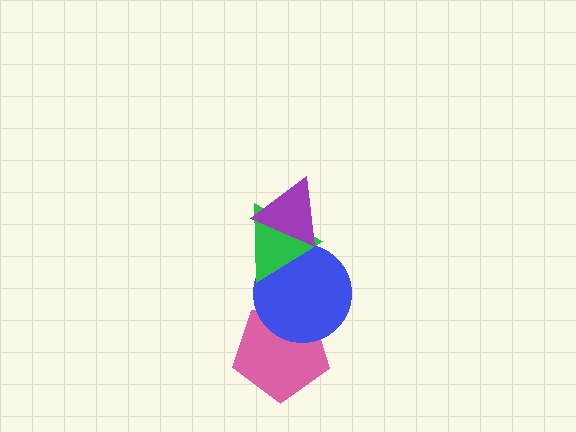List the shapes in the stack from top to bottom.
From top to bottom: the purple triangle, the green triangle, the blue circle, the pink pentagon.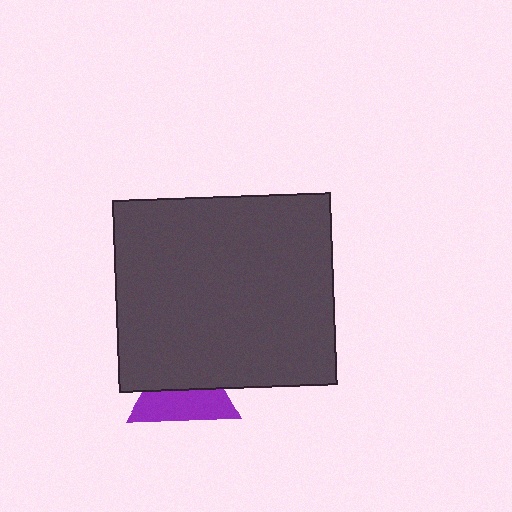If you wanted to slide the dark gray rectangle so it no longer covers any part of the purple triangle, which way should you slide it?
Slide it up — that is the most direct way to separate the two shapes.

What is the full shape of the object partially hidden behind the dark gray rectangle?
The partially hidden object is a purple triangle.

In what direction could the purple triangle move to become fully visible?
The purple triangle could move down. That would shift it out from behind the dark gray rectangle entirely.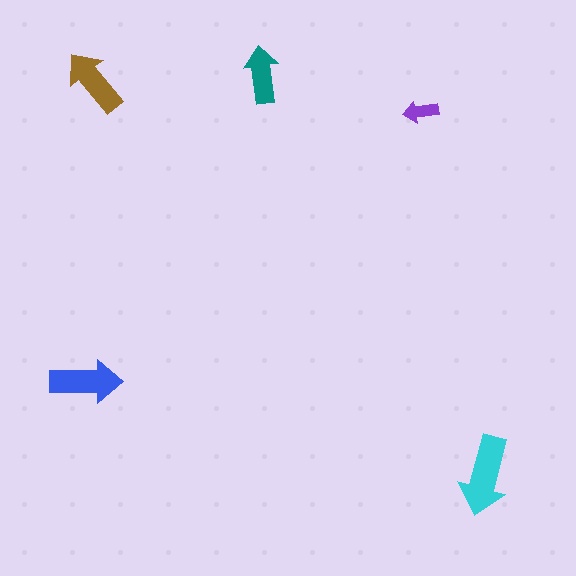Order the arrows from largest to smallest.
the cyan one, the blue one, the brown one, the teal one, the purple one.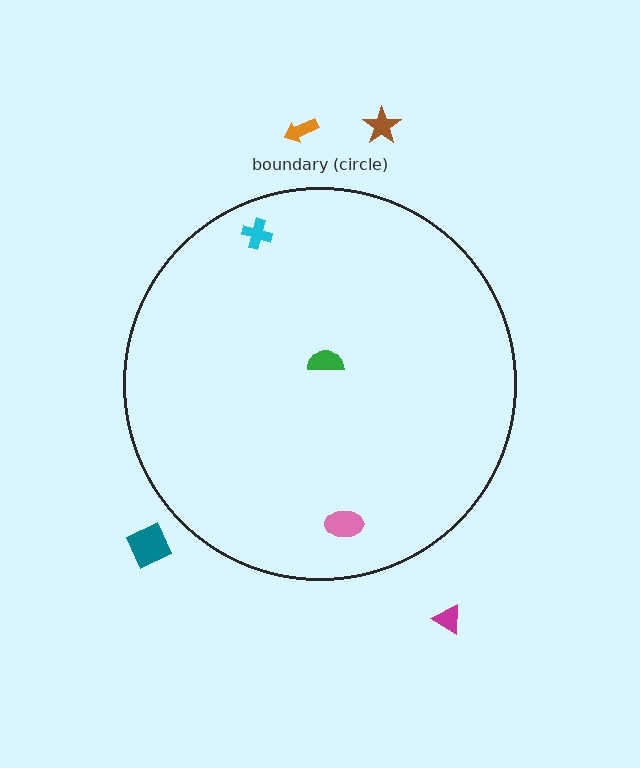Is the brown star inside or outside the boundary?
Outside.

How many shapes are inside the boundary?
3 inside, 4 outside.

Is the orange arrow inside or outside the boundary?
Outside.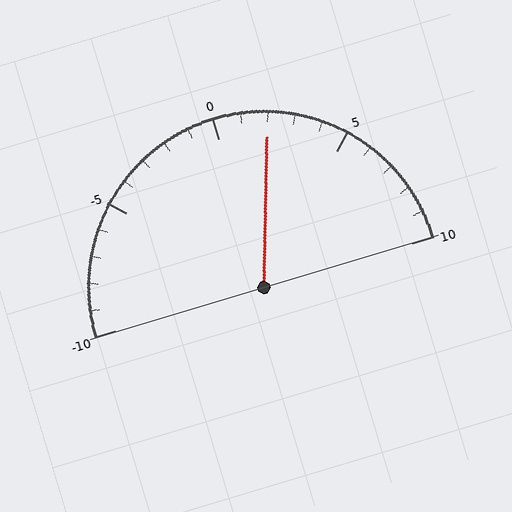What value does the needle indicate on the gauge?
The needle indicates approximately 2.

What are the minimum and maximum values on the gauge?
The gauge ranges from -10 to 10.